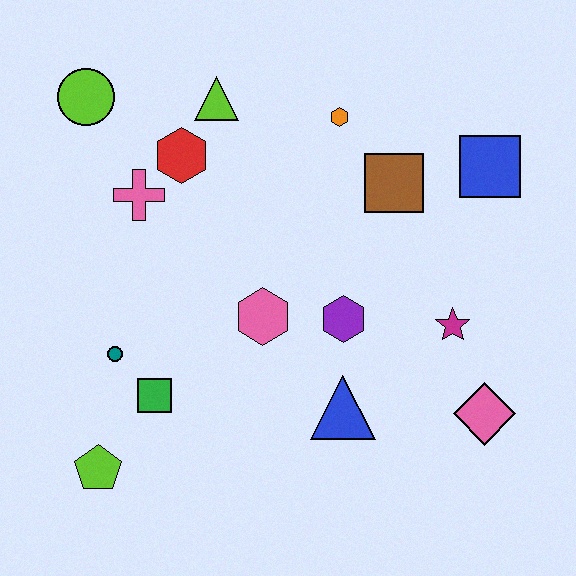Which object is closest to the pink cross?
The red hexagon is closest to the pink cross.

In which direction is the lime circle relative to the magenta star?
The lime circle is to the left of the magenta star.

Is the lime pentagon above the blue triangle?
No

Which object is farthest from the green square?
The blue square is farthest from the green square.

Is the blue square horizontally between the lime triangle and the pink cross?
No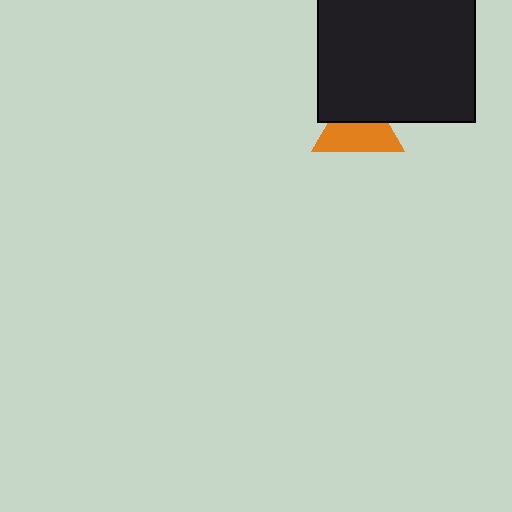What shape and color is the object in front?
The object in front is a black rectangle.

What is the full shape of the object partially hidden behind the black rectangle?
The partially hidden object is an orange triangle.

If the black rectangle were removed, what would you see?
You would see the complete orange triangle.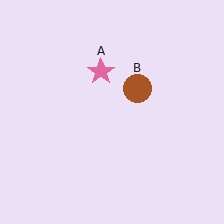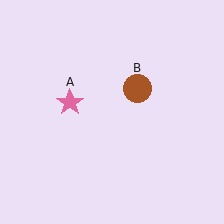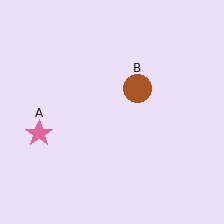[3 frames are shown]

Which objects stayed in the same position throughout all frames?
Brown circle (object B) remained stationary.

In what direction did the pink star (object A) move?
The pink star (object A) moved down and to the left.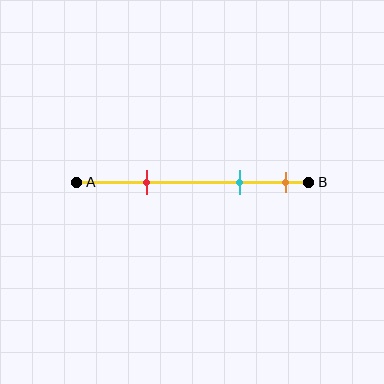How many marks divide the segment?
There are 3 marks dividing the segment.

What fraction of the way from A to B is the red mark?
The red mark is approximately 30% (0.3) of the way from A to B.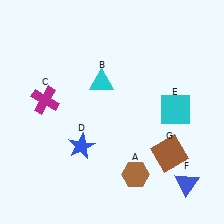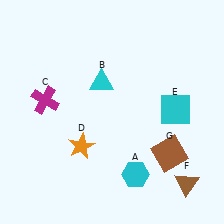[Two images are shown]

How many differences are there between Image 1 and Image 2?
There are 3 differences between the two images.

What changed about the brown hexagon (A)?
In Image 1, A is brown. In Image 2, it changed to cyan.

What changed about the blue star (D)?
In Image 1, D is blue. In Image 2, it changed to orange.